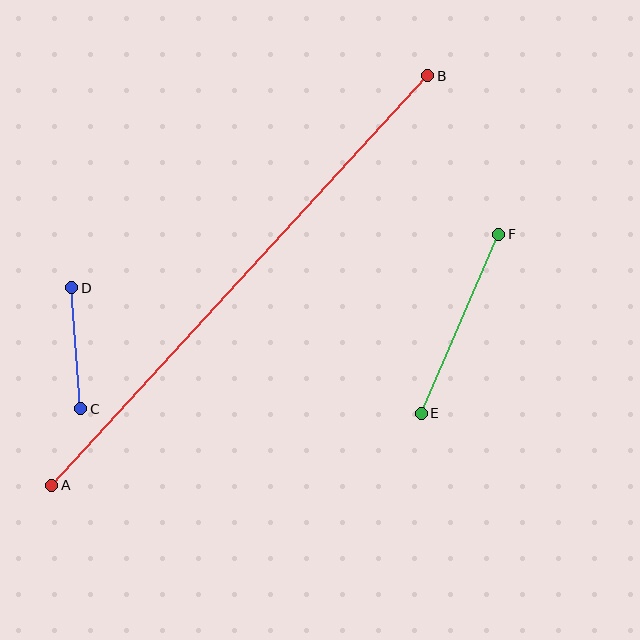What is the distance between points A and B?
The distance is approximately 556 pixels.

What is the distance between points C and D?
The distance is approximately 121 pixels.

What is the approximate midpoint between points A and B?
The midpoint is at approximately (240, 281) pixels.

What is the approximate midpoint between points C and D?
The midpoint is at approximately (76, 348) pixels.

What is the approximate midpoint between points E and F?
The midpoint is at approximately (460, 324) pixels.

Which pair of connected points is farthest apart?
Points A and B are farthest apart.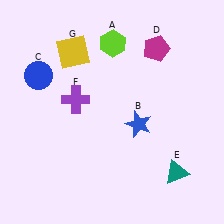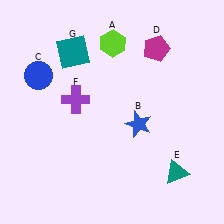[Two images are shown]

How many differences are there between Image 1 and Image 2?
There is 1 difference between the two images.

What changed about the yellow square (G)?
In Image 1, G is yellow. In Image 2, it changed to teal.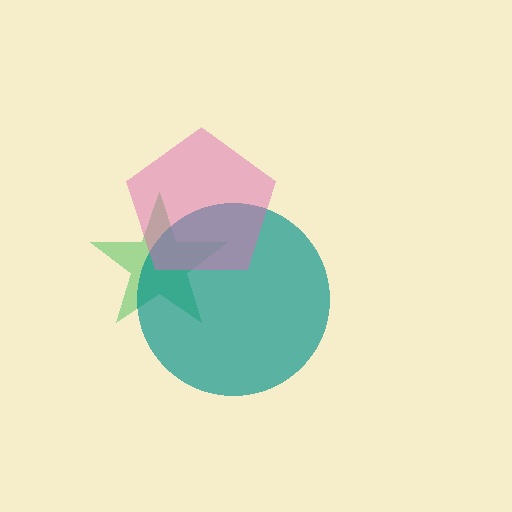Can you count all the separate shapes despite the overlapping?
Yes, there are 3 separate shapes.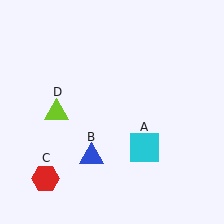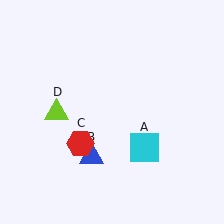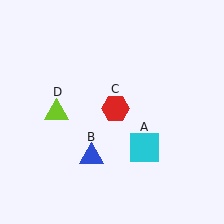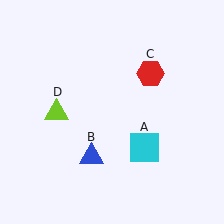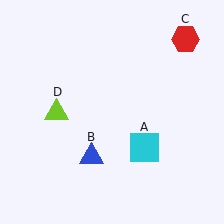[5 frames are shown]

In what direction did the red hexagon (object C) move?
The red hexagon (object C) moved up and to the right.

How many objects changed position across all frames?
1 object changed position: red hexagon (object C).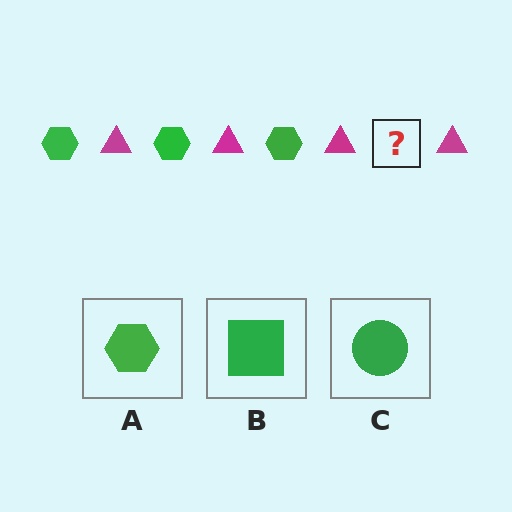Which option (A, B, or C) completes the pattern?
A.